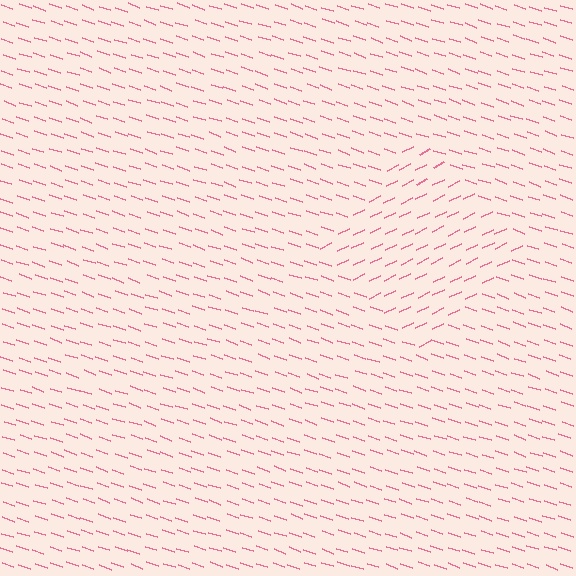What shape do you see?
I see a diamond.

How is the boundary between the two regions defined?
The boundary is defined purely by a change in line orientation (approximately 45 degrees difference). All lines are the same color and thickness.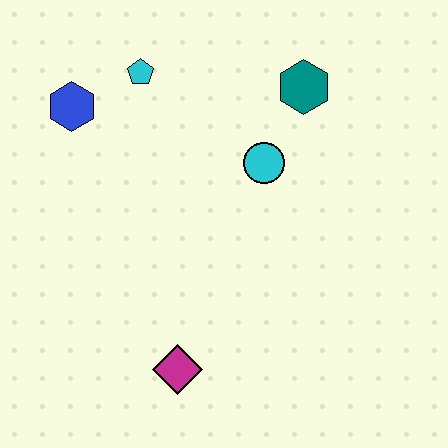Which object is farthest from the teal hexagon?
The magenta diamond is farthest from the teal hexagon.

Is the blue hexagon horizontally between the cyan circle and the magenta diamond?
No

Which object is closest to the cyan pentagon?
The blue hexagon is closest to the cyan pentagon.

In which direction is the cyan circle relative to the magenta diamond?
The cyan circle is above the magenta diamond.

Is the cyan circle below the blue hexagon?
Yes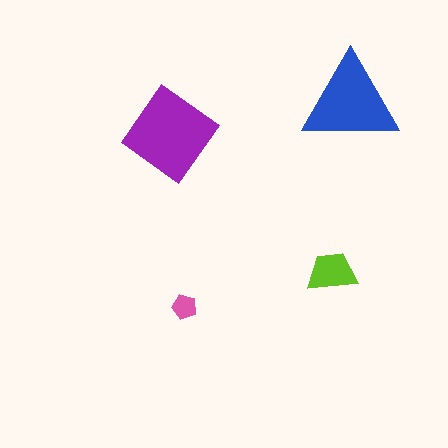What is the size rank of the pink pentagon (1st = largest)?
4th.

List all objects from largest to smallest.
The purple diamond, the blue triangle, the lime trapezoid, the pink pentagon.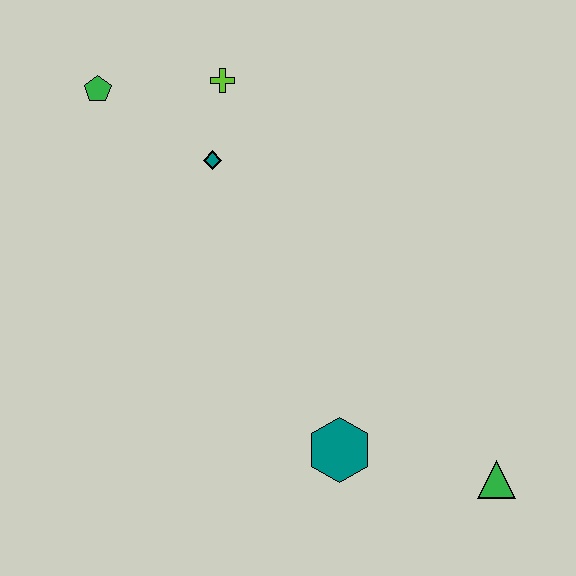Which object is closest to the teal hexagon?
The green triangle is closest to the teal hexagon.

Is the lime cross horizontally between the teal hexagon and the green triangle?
No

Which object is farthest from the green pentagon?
The green triangle is farthest from the green pentagon.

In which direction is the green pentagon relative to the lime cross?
The green pentagon is to the left of the lime cross.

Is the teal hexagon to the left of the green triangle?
Yes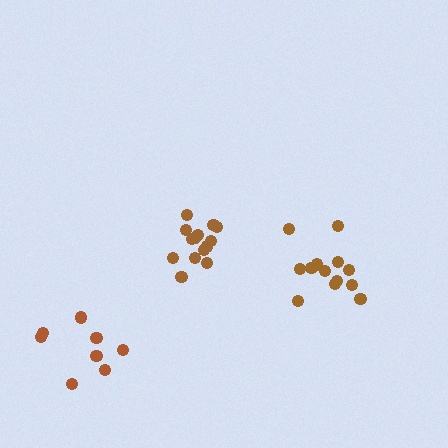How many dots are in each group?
Group 1: 14 dots, Group 2: 8 dots, Group 3: 13 dots (35 total).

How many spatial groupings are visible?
There are 3 spatial groupings.